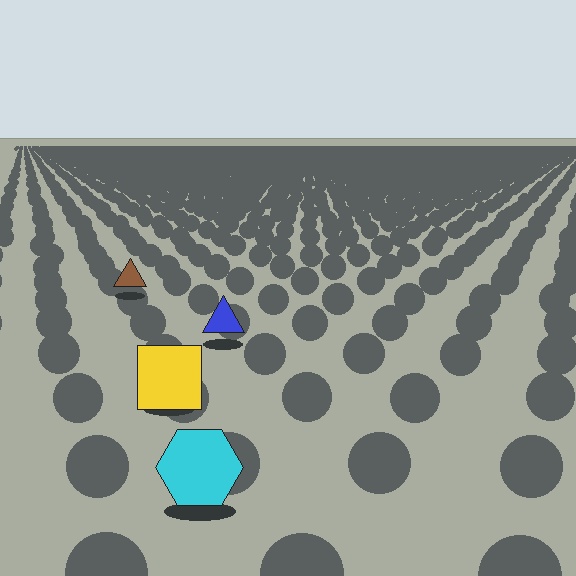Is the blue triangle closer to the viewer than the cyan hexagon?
No. The cyan hexagon is closer — you can tell from the texture gradient: the ground texture is coarser near it.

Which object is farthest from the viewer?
The brown triangle is farthest from the viewer. It appears smaller and the ground texture around it is denser.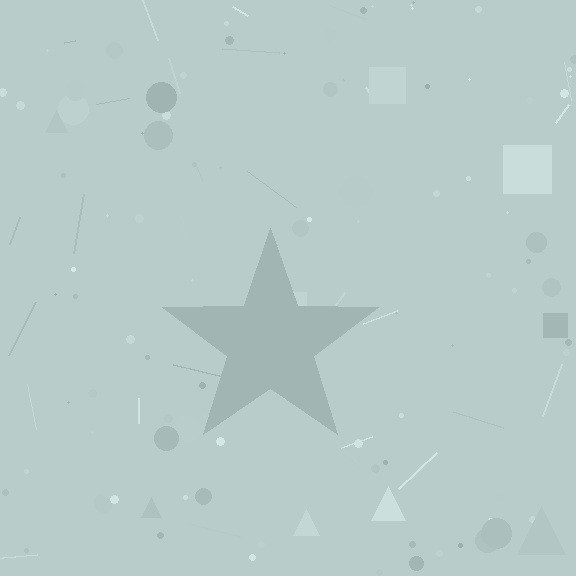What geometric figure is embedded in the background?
A star is embedded in the background.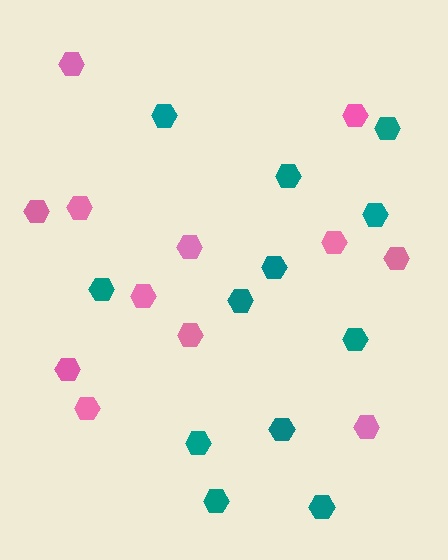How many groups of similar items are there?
There are 2 groups: one group of teal hexagons (12) and one group of pink hexagons (12).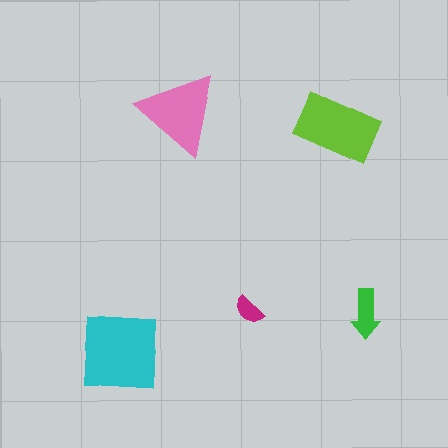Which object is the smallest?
The magenta semicircle.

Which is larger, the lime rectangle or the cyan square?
The cyan square.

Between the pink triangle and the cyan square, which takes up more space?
The cyan square.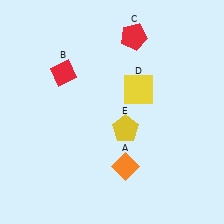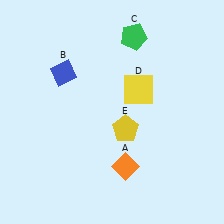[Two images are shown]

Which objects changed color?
B changed from red to blue. C changed from red to green.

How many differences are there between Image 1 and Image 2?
There are 2 differences between the two images.